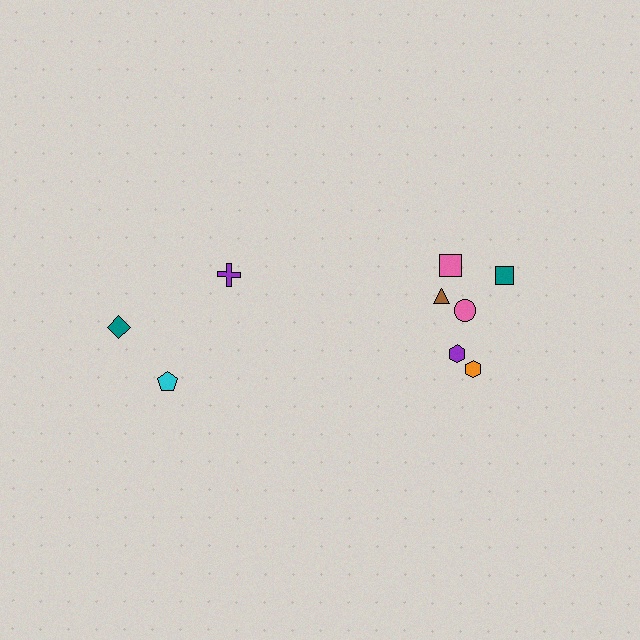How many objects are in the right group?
There are 6 objects.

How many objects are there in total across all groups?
There are 9 objects.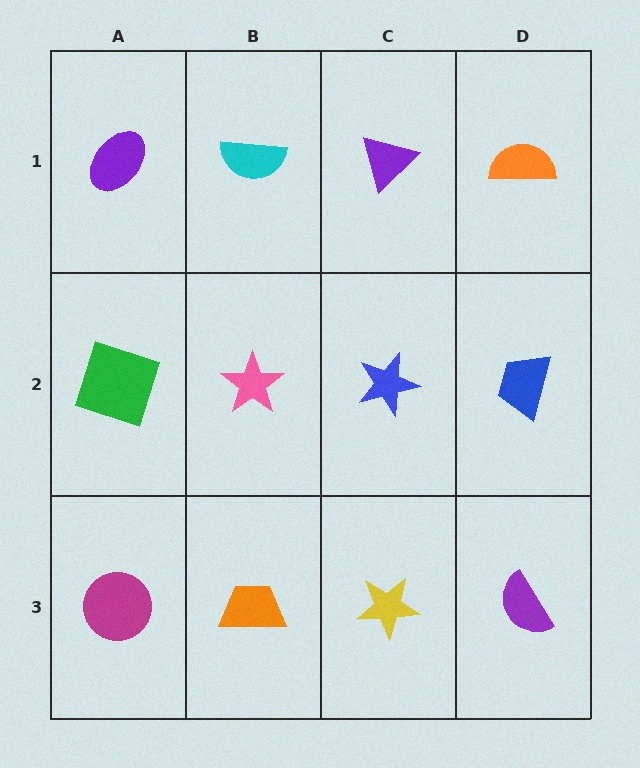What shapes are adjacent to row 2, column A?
A purple ellipse (row 1, column A), a magenta circle (row 3, column A), a pink star (row 2, column B).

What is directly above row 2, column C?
A purple triangle.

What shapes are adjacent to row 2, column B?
A cyan semicircle (row 1, column B), an orange trapezoid (row 3, column B), a green square (row 2, column A), a blue star (row 2, column C).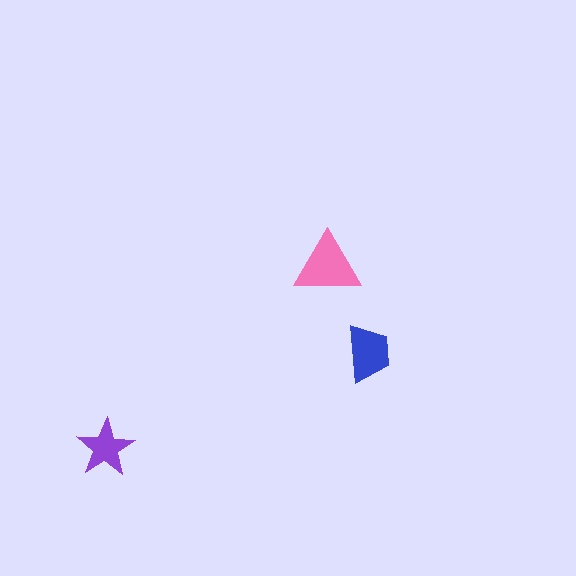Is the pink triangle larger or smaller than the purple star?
Larger.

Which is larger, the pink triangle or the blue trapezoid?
The pink triangle.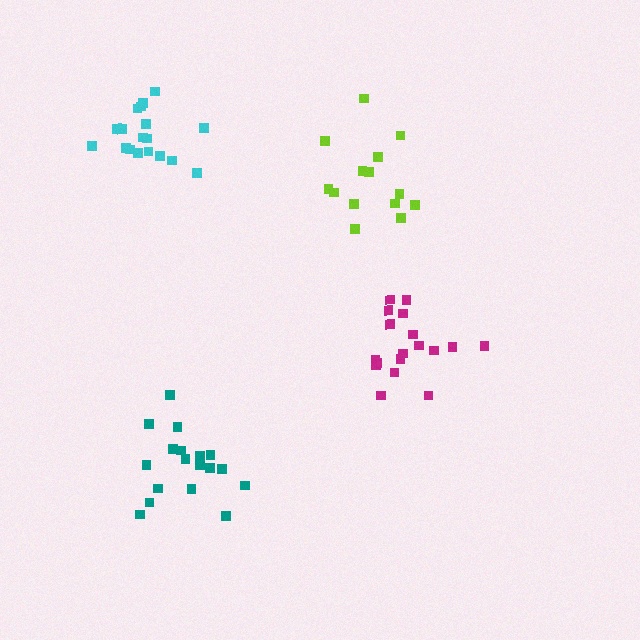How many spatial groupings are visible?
There are 4 spatial groupings.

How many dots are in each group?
Group 1: 18 dots, Group 2: 15 dots, Group 3: 18 dots, Group 4: 18 dots (69 total).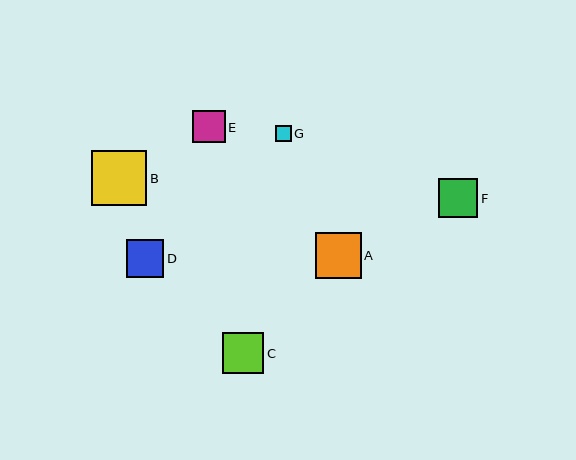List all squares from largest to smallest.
From largest to smallest: B, A, C, F, D, E, G.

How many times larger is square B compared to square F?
Square B is approximately 1.4 times the size of square F.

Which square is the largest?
Square B is the largest with a size of approximately 55 pixels.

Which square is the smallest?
Square G is the smallest with a size of approximately 16 pixels.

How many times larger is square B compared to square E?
Square B is approximately 1.7 times the size of square E.